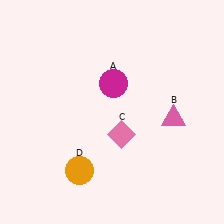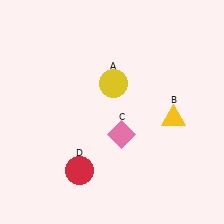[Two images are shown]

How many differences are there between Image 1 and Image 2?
There are 3 differences between the two images.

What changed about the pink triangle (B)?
In Image 1, B is pink. In Image 2, it changed to yellow.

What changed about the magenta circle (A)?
In Image 1, A is magenta. In Image 2, it changed to yellow.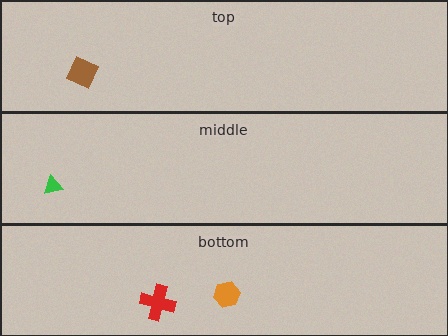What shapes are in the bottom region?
The orange hexagon, the red cross.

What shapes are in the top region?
The brown diamond.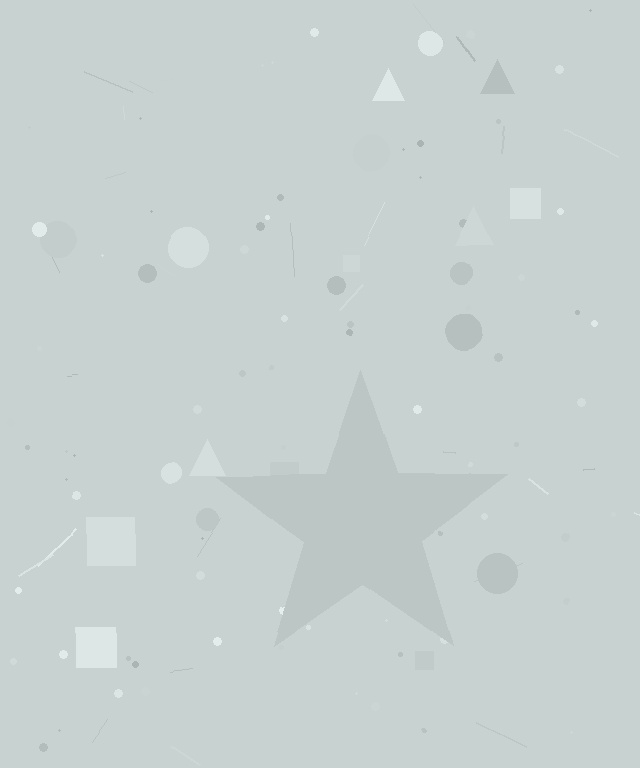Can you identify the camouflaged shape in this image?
The camouflaged shape is a star.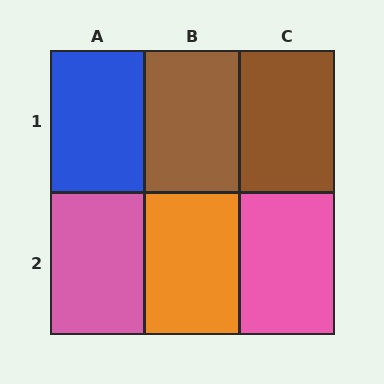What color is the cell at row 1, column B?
Brown.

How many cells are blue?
1 cell is blue.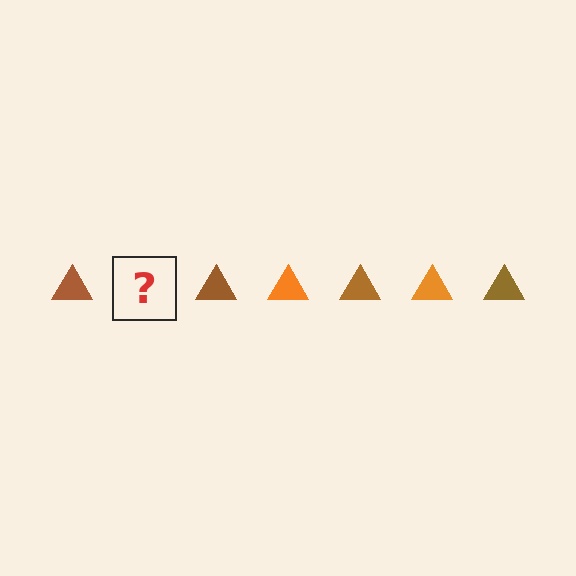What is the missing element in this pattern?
The missing element is an orange triangle.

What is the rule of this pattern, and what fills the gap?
The rule is that the pattern cycles through brown, orange triangles. The gap should be filled with an orange triangle.